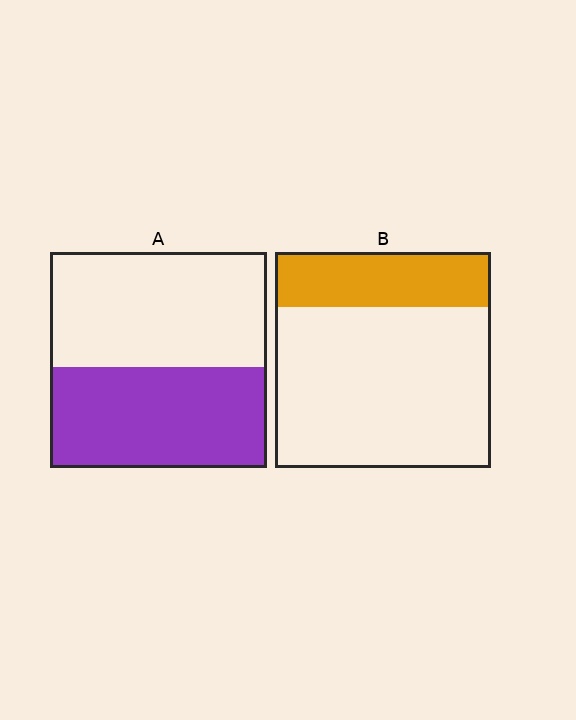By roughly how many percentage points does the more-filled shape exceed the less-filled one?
By roughly 20 percentage points (A over B).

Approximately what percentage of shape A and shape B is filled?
A is approximately 45% and B is approximately 25%.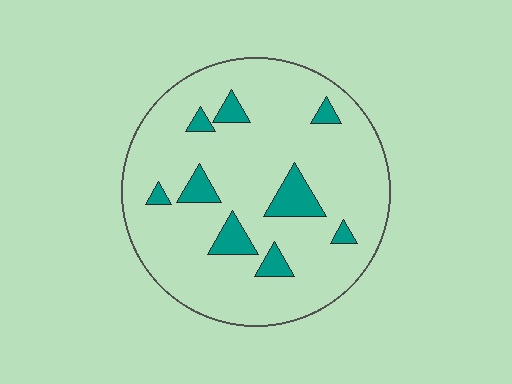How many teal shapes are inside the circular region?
9.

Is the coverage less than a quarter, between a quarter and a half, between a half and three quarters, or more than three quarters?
Less than a quarter.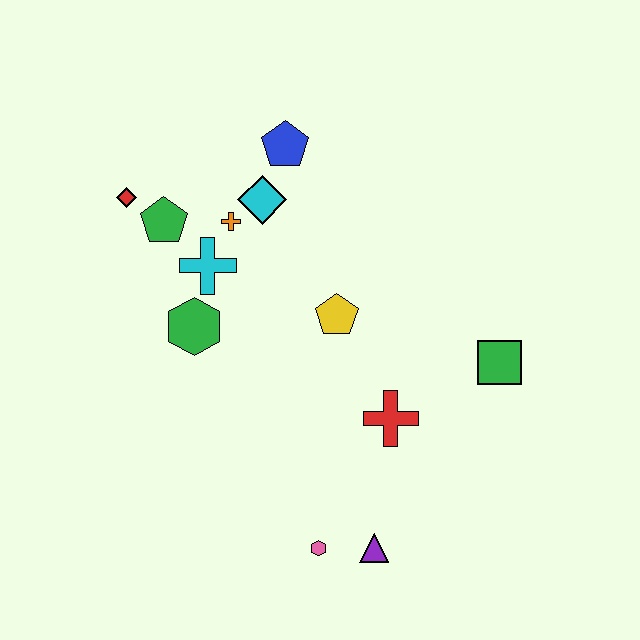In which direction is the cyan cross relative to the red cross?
The cyan cross is to the left of the red cross.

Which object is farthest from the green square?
The red diamond is farthest from the green square.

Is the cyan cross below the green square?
No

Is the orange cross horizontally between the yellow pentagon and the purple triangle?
No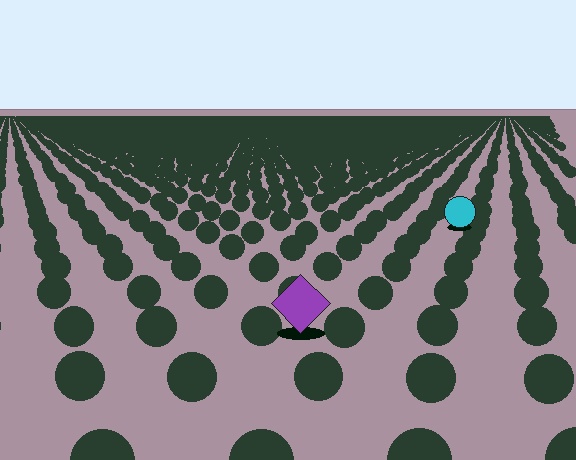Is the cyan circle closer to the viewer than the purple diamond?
No. The purple diamond is closer — you can tell from the texture gradient: the ground texture is coarser near it.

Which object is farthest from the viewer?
The cyan circle is farthest from the viewer. It appears smaller and the ground texture around it is denser.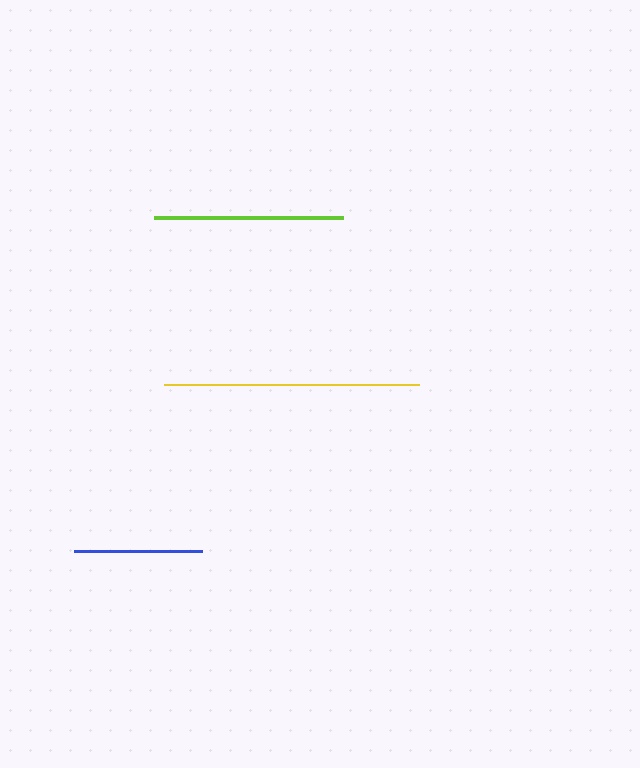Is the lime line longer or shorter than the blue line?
The lime line is longer than the blue line.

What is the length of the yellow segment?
The yellow segment is approximately 256 pixels long.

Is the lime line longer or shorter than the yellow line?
The yellow line is longer than the lime line.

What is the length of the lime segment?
The lime segment is approximately 189 pixels long.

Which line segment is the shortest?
The blue line is the shortest at approximately 129 pixels.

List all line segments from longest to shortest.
From longest to shortest: yellow, lime, blue.